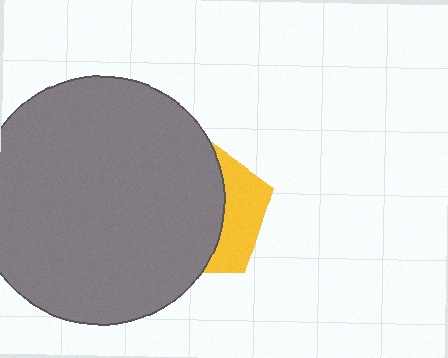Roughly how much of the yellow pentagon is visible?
A small part of it is visible (roughly 33%).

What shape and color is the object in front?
The object in front is a gray circle.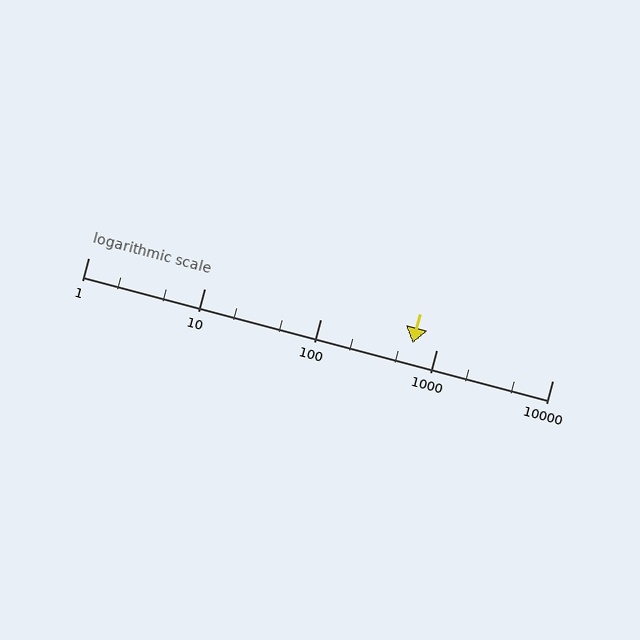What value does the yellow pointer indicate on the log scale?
The pointer indicates approximately 630.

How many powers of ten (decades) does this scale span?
The scale spans 4 decades, from 1 to 10000.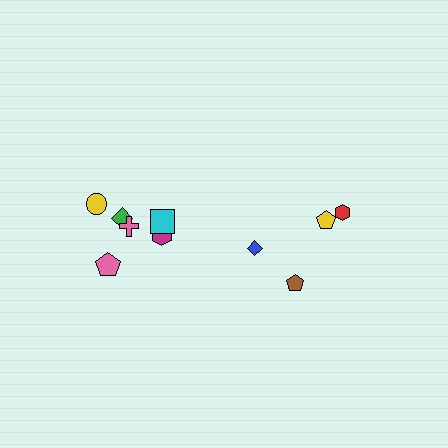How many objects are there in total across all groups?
There are 10 objects.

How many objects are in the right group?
There are 4 objects.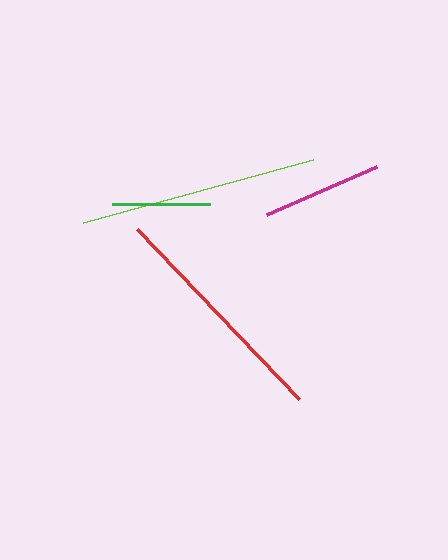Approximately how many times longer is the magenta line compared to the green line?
The magenta line is approximately 1.2 times the length of the green line.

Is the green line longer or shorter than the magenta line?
The magenta line is longer than the green line.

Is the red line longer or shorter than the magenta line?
The red line is longer than the magenta line.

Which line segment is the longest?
The lime line is the longest at approximately 239 pixels.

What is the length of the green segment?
The green segment is approximately 98 pixels long.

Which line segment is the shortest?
The green line is the shortest at approximately 98 pixels.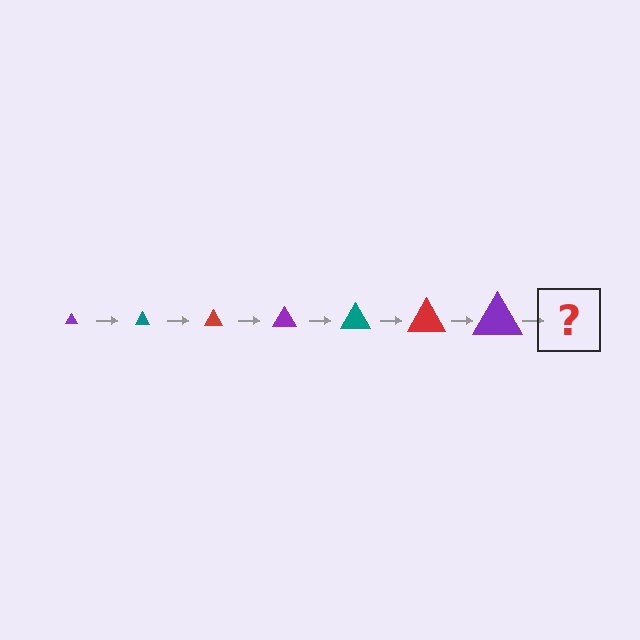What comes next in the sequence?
The next element should be a teal triangle, larger than the previous one.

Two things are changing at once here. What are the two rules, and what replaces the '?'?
The two rules are that the triangle grows larger each step and the color cycles through purple, teal, and red. The '?' should be a teal triangle, larger than the previous one.